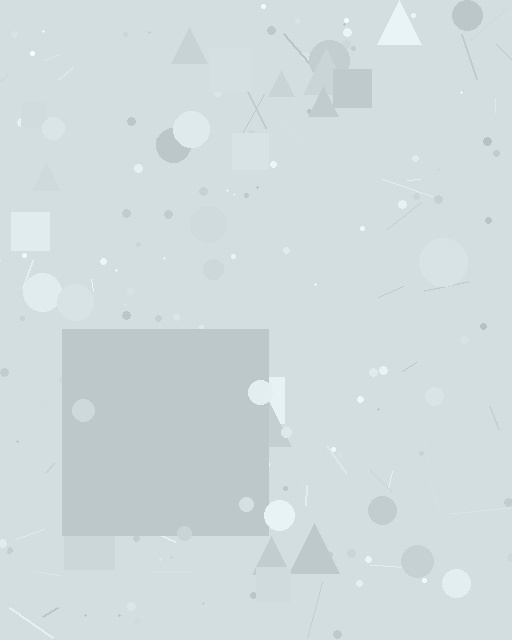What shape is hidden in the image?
A square is hidden in the image.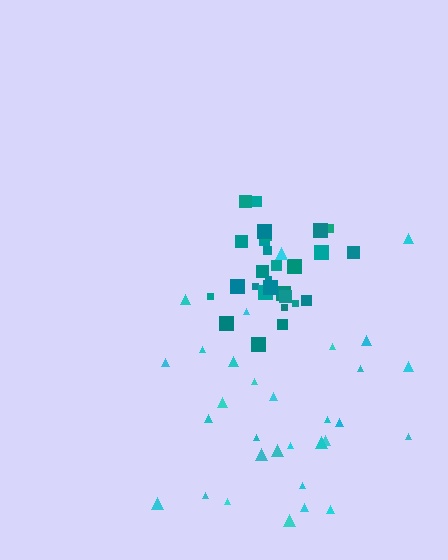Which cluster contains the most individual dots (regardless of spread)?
Cyan (31).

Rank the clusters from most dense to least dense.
teal, cyan.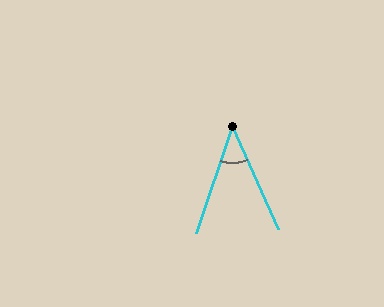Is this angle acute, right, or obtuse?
It is acute.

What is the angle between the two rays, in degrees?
Approximately 43 degrees.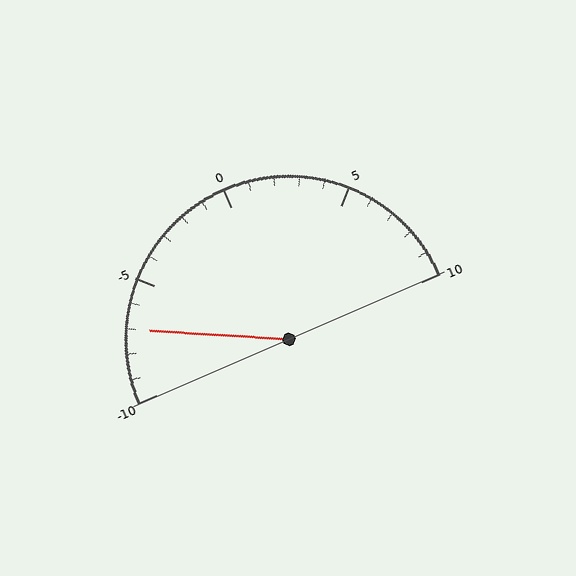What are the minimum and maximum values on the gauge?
The gauge ranges from -10 to 10.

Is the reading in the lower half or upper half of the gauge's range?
The reading is in the lower half of the range (-10 to 10).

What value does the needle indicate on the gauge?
The needle indicates approximately -7.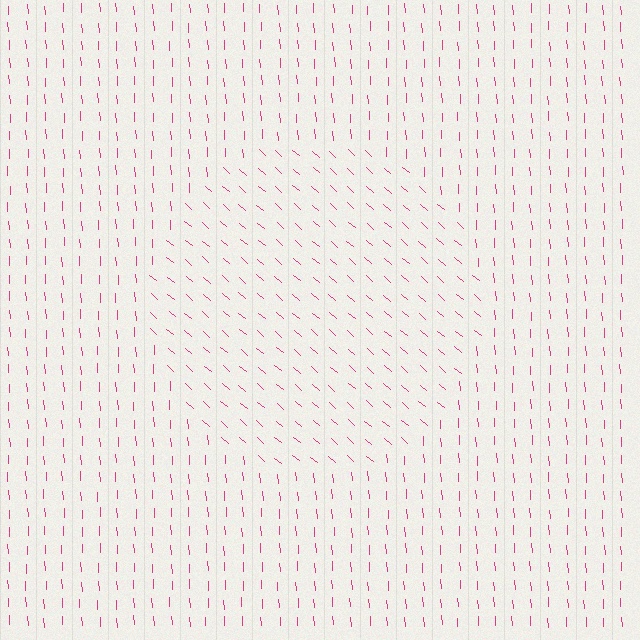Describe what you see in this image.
The image is filled with small magenta line segments. A circle region in the image has lines oriented differently from the surrounding lines, creating a visible texture boundary.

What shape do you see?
I see a circle.